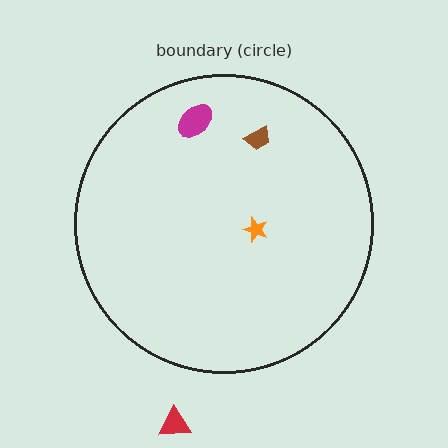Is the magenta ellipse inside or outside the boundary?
Inside.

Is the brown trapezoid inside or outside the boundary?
Inside.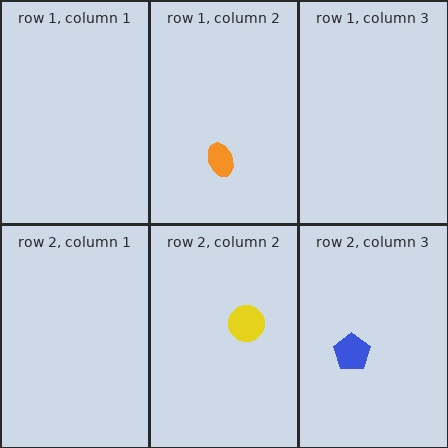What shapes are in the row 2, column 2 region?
The yellow circle.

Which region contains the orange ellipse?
The row 1, column 2 region.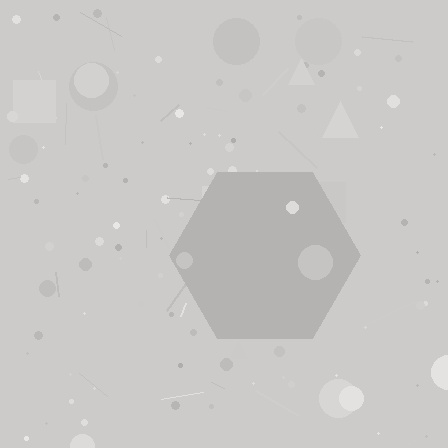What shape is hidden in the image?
A hexagon is hidden in the image.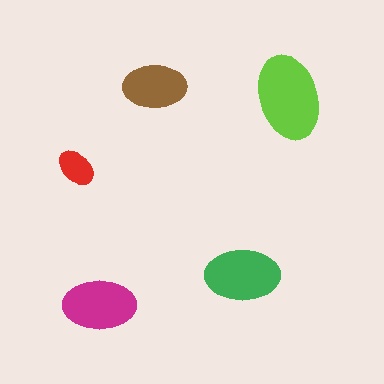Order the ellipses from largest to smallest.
the lime one, the green one, the magenta one, the brown one, the red one.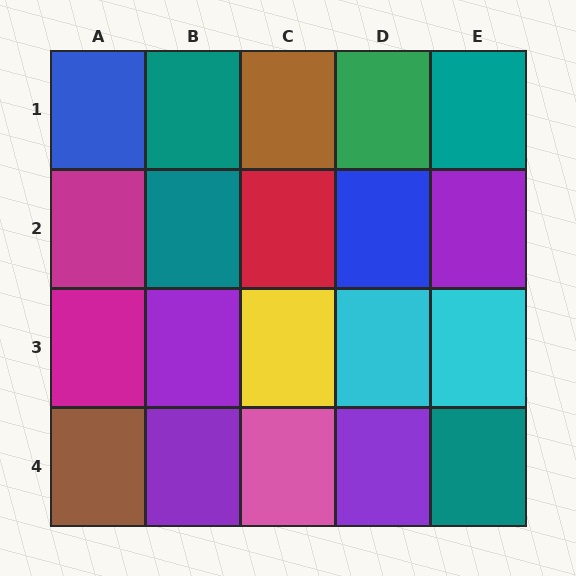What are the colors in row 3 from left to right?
Magenta, purple, yellow, cyan, cyan.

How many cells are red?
1 cell is red.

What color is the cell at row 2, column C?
Red.